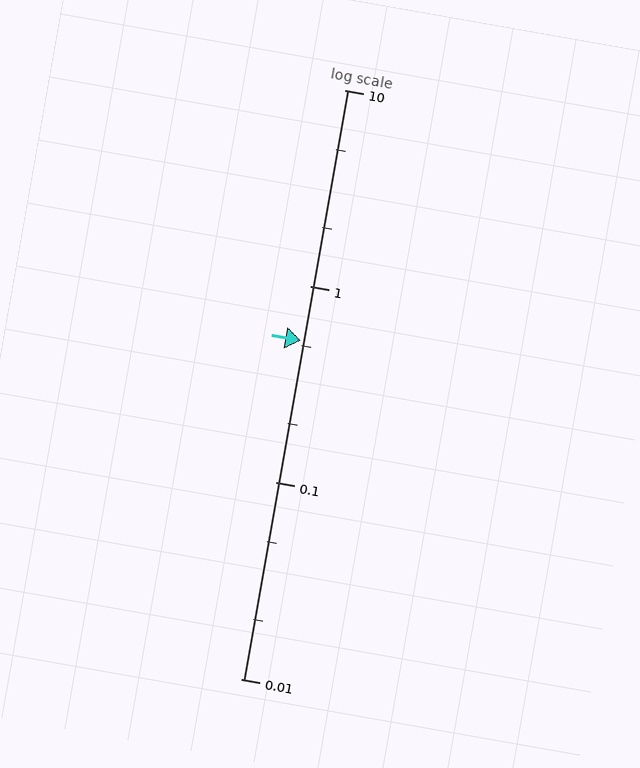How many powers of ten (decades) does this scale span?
The scale spans 3 decades, from 0.01 to 10.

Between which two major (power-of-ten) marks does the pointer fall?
The pointer is between 0.1 and 1.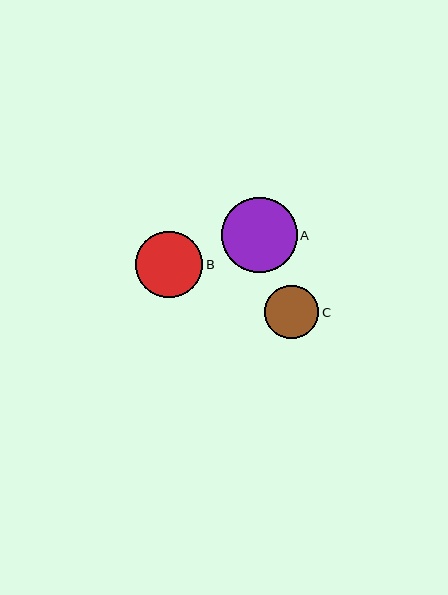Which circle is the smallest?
Circle C is the smallest with a size of approximately 54 pixels.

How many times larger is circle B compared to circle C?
Circle B is approximately 1.2 times the size of circle C.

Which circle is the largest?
Circle A is the largest with a size of approximately 75 pixels.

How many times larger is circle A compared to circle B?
Circle A is approximately 1.1 times the size of circle B.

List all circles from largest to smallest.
From largest to smallest: A, B, C.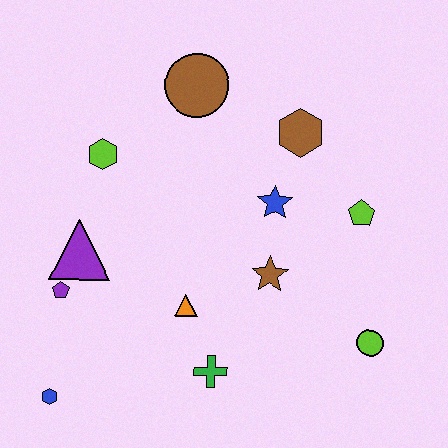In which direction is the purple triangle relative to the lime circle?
The purple triangle is to the left of the lime circle.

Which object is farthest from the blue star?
The blue hexagon is farthest from the blue star.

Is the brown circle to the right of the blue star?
No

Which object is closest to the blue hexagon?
The purple pentagon is closest to the blue hexagon.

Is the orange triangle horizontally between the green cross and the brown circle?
No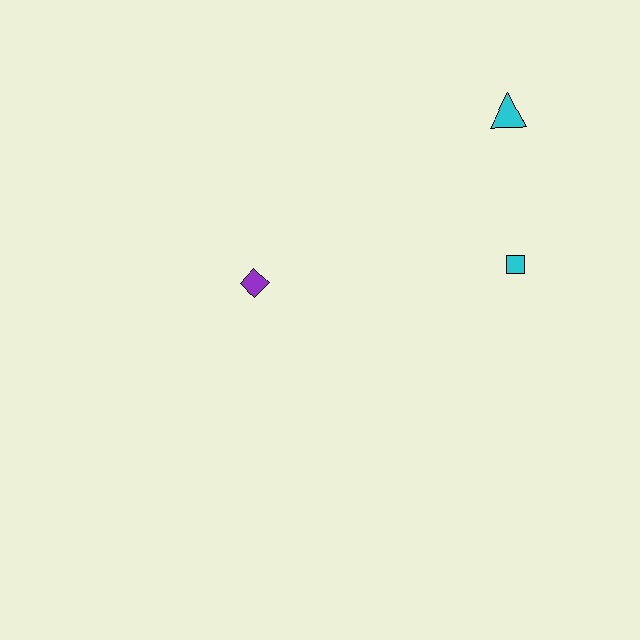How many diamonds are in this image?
There is 1 diamond.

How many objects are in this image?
There are 3 objects.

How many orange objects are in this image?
There are no orange objects.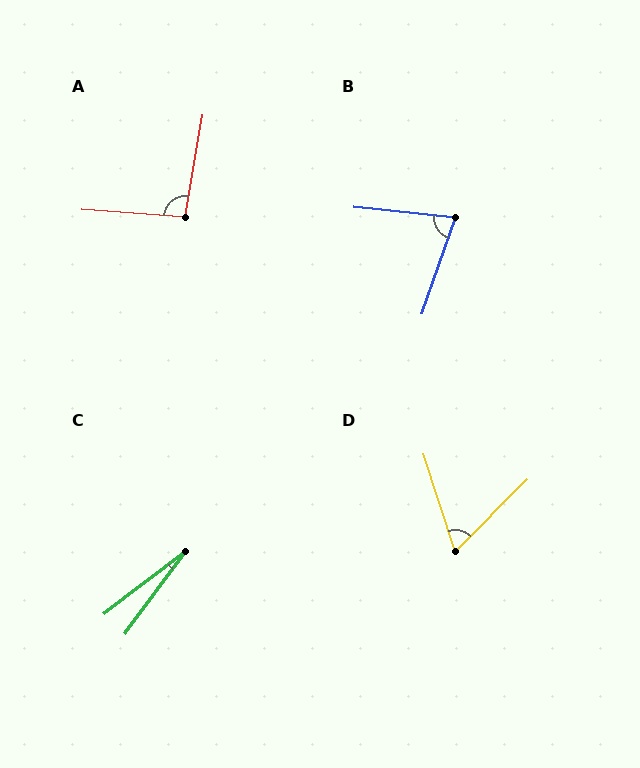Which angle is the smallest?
C, at approximately 16 degrees.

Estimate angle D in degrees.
Approximately 63 degrees.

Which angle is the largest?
A, at approximately 95 degrees.